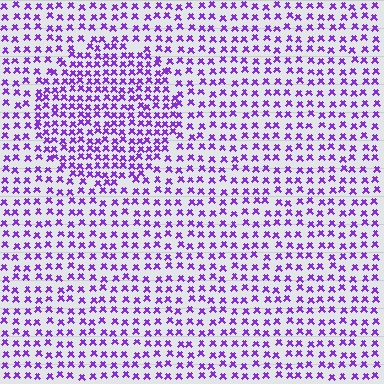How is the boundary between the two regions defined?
The boundary is defined by a change in element density (approximately 1.6x ratio). All elements are the same color, size, and shape.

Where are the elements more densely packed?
The elements are more densely packed inside the circle boundary.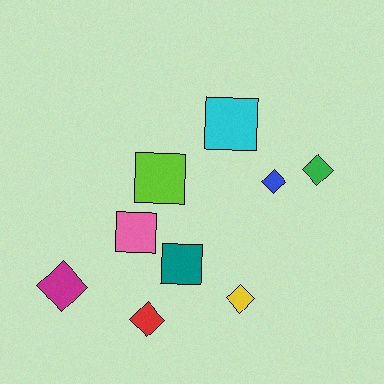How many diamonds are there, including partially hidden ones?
There are 5 diamonds.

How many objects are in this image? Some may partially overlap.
There are 9 objects.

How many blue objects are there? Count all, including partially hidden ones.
There is 1 blue object.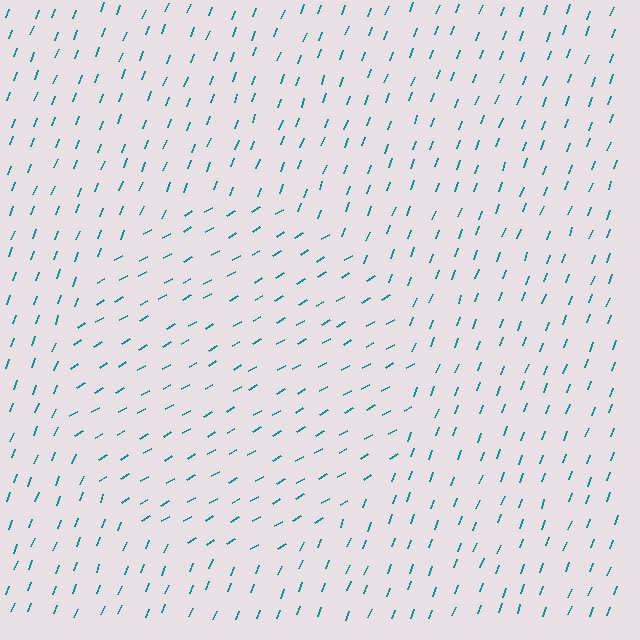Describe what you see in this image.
The image is filled with small teal line segments. A circle region in the image has lines oriented differently from the surrounding lines, creating a visible texture boundary.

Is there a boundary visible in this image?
Yes, there is a texture boundary formed by a change in line orientation.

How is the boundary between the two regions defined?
The boundary is defined purely by a change in line orientation (approximately 39 degrees difference). All lines are the same color and thickness.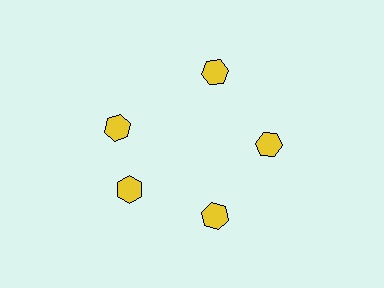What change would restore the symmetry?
The symmetry would be restored by rotating it back into even spacing with its neighbors so that all 5 hexagons sit at equal angles and equal distance from the center.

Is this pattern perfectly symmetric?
No. The 5 yellow hexagons are arranged in a ring, but one element near the 10 o'clock position is rotated out of alignment along the ring, breaking the 5-fold rotational symmetry.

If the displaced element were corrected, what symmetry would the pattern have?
It would have 5-fold rotational symmetry — the pattern would map onto itself every 72 degrees.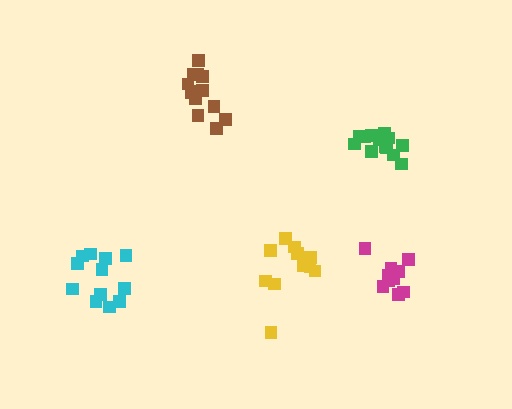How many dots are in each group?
Group 1: 13 dots, Group 2: 11 dots, Group 3: 13 dots, Group 4: 10 dots, Group 5: 12 dots (59 total).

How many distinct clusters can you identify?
There are 5 distinct clusters.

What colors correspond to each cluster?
The clusters are colored: brown, yellow, green, magenta, cyan.